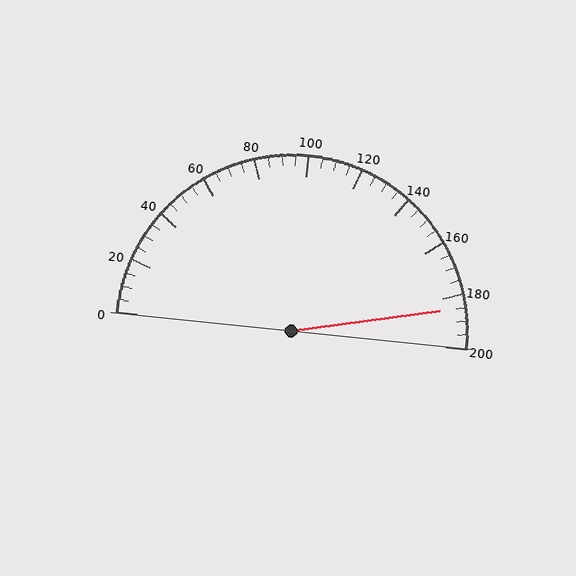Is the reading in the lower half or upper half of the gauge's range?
The reading is in the upper half of the range (0 to 200).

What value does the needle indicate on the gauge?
The needle indicates approximately 185.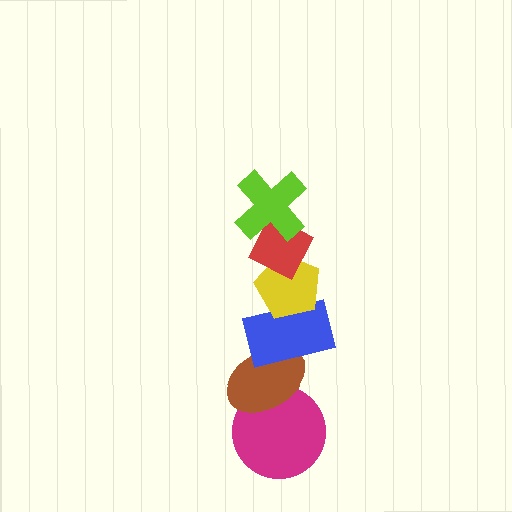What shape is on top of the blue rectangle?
The yellow pentagon is on top of the blue rectangle.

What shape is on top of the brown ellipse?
The blue rectangle is on top of the brown ellipse.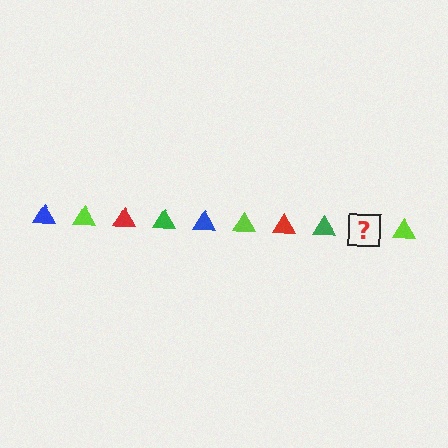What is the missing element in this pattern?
The missing element is a blue triangle.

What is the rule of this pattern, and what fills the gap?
The rule is that the pattern cycles through blue, lime, red, green triangles. The gap should be filled with a blue triangle.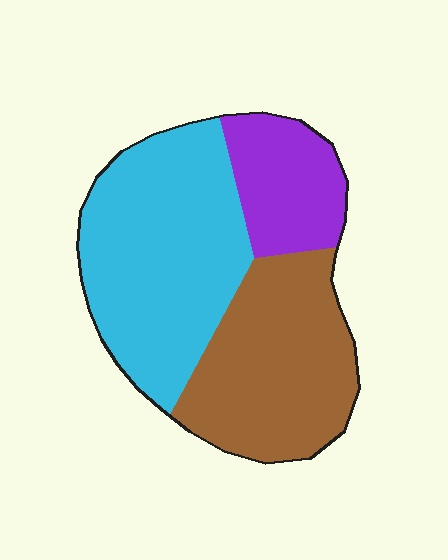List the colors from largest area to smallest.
From largest to smallest: cyan, brown, purple.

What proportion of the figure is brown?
Brown takes up about three eighths (3/8) of the figure.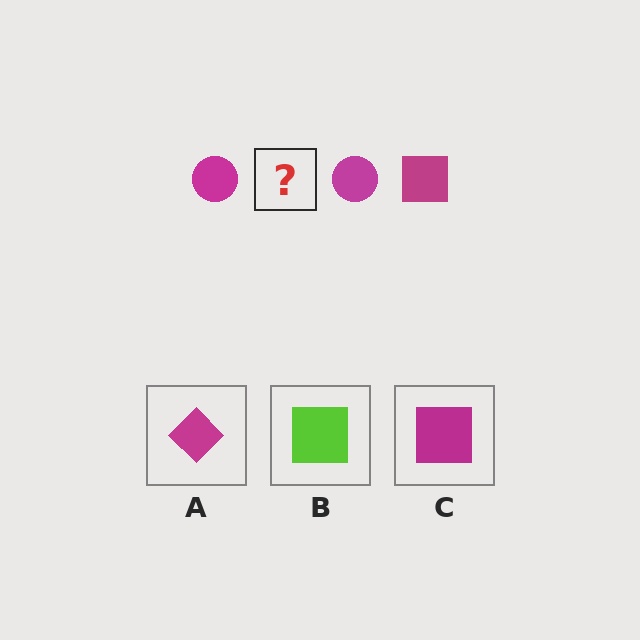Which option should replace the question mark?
Option C.